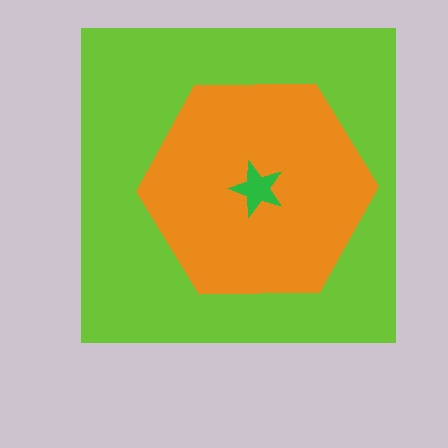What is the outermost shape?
The lime square.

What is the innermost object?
The green star.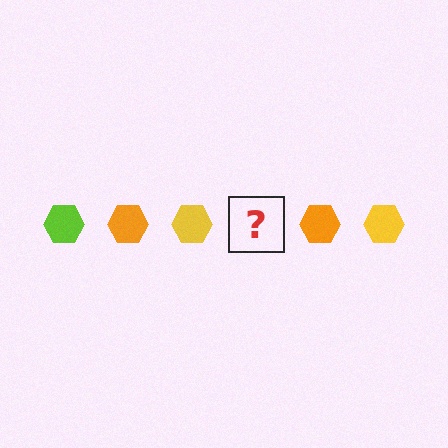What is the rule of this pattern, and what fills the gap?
The rule is that the pattern cycles through lime, orange, yellow hexagons. The gap should be filled with a lime hexagon.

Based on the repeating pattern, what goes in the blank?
The blank should be a lime hexagon.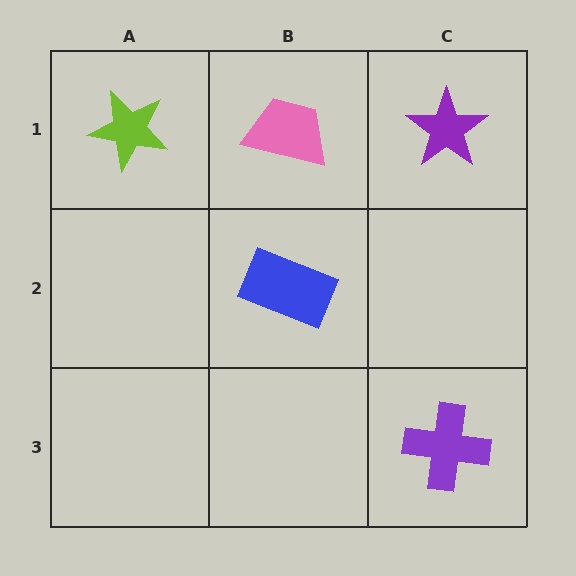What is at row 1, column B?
A pink trapezoid.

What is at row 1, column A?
A lime star.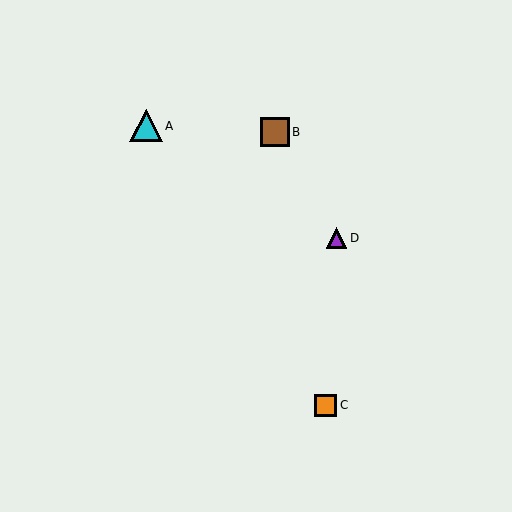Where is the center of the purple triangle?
The center of the purple triangle is at (336, 238).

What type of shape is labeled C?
Shape C is an orange square.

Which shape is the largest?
The cyan triangle (labeled A) is the largest.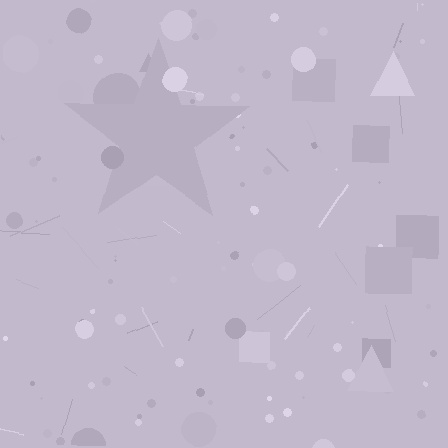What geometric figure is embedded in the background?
A star is embedded in the background.